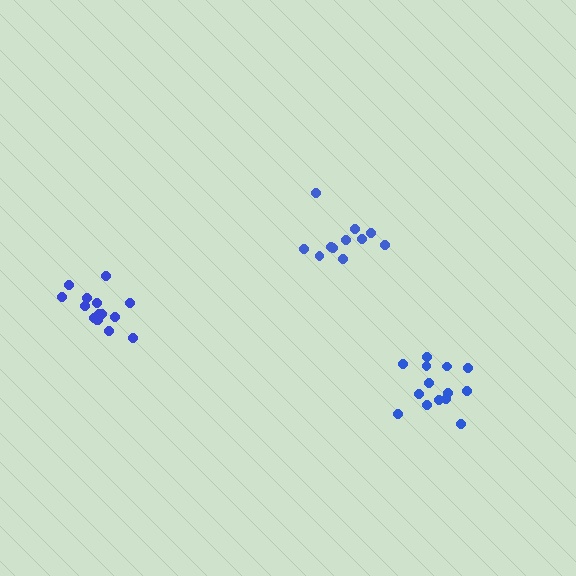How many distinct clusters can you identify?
There are 3 distinct clusters.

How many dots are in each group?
Group 1: 11 dots, Group 2: 14 dots, Group 3: 15 dots (40 total).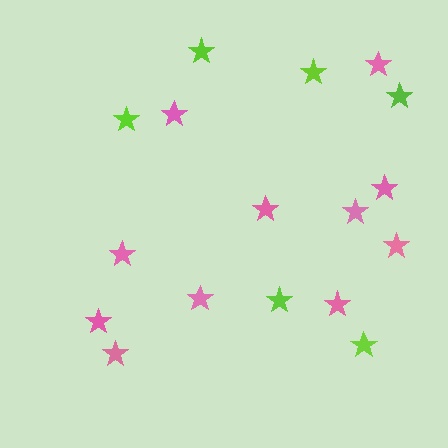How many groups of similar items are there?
There are 2 groups: one group of lime stars (6) and one group of pink stars (11).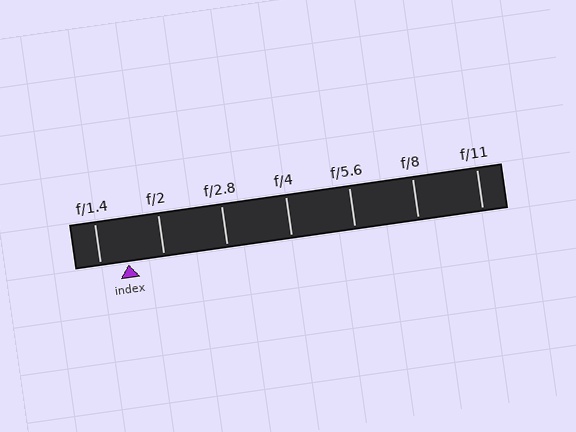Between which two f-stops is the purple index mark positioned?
The index mark is between f/1.4 and f/2.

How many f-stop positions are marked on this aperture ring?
There are 7 f-stop positions marked.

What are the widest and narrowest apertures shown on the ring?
The widest aperture shown is f/1.4 and the narrowest is f/11.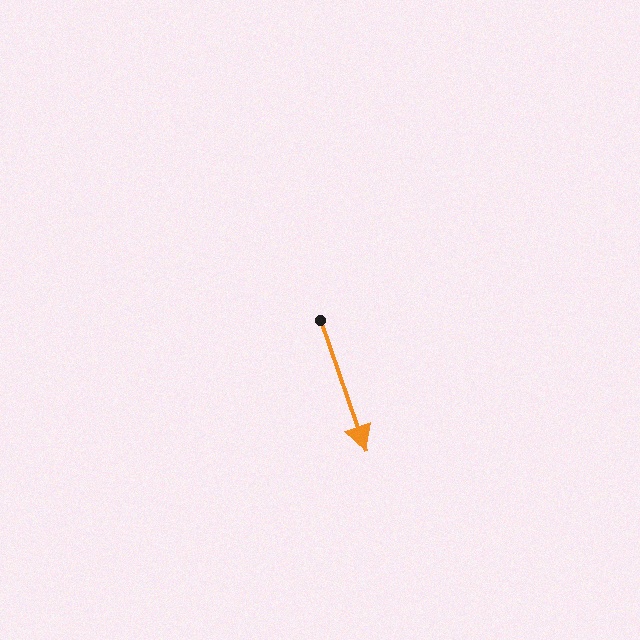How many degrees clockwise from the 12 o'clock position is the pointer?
Approximately 161 degrees.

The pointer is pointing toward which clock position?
Roughly 5 o'clock.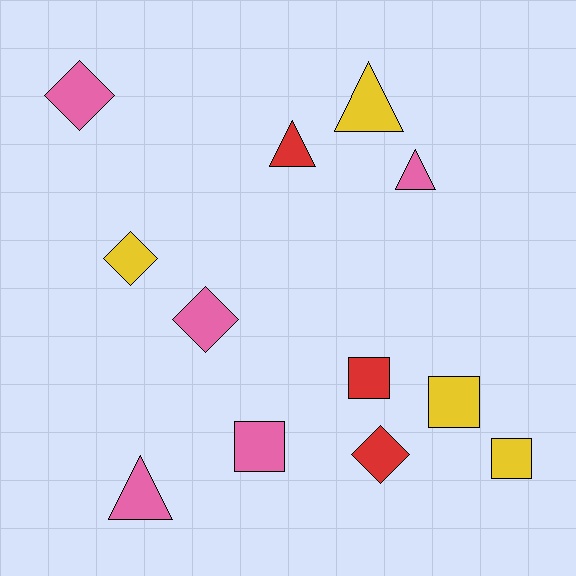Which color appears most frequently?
Pink, with 5 objects.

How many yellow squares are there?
There are 2 yellow squares.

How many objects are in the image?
There are 12 objects.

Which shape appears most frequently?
Diamond, with 4 objects.